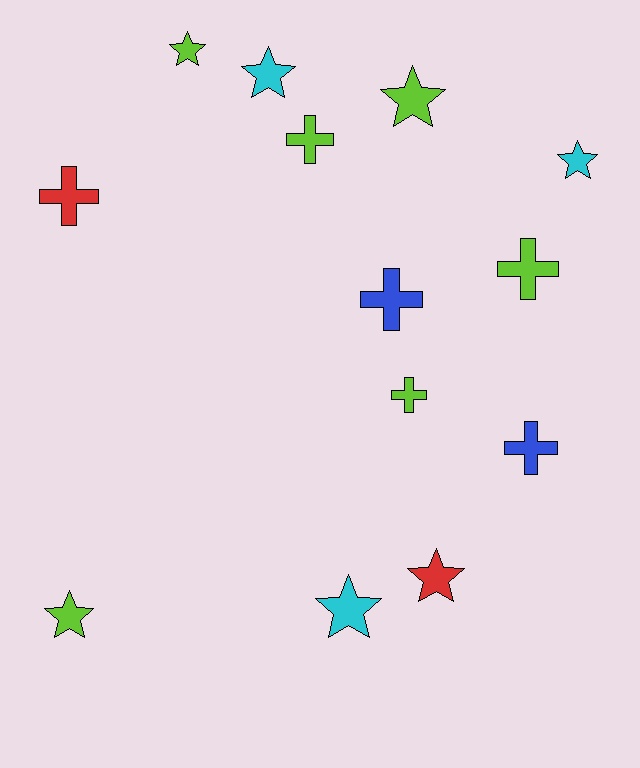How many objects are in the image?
There are 13 objects.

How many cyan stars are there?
There are 3 cyan stars.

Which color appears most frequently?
Lime, with 6 objects.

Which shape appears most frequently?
Star, with 7 objects.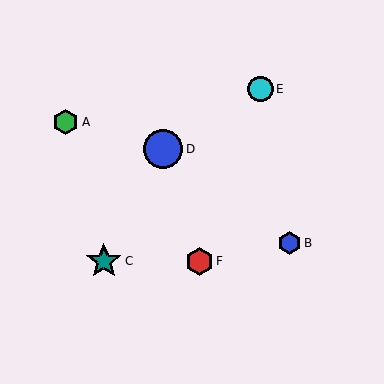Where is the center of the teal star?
The center of the teal star is at (104, 261).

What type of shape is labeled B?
Shape B is a blue hexagon.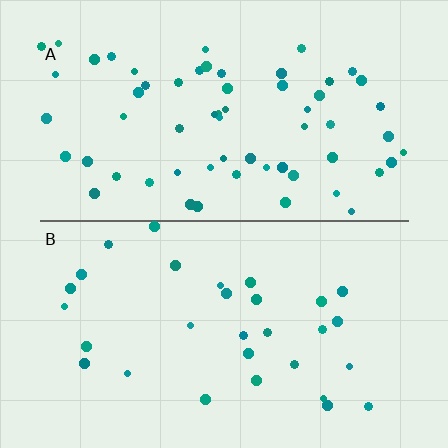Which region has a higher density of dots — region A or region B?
A (the top).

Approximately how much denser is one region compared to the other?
Approximately 2.1× — region A over region B.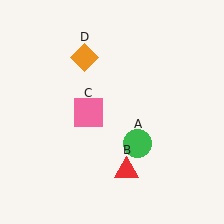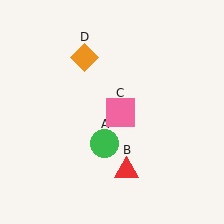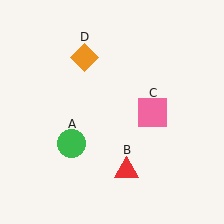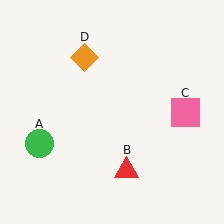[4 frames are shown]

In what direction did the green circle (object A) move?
The green circle (object A) moved left.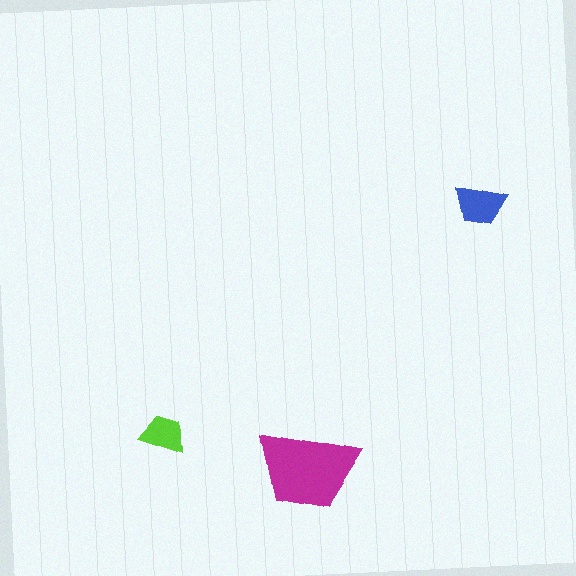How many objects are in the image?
There are 3 objects in the image.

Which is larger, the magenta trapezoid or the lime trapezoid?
The magenta one.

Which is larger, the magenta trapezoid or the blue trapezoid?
The magenta one.